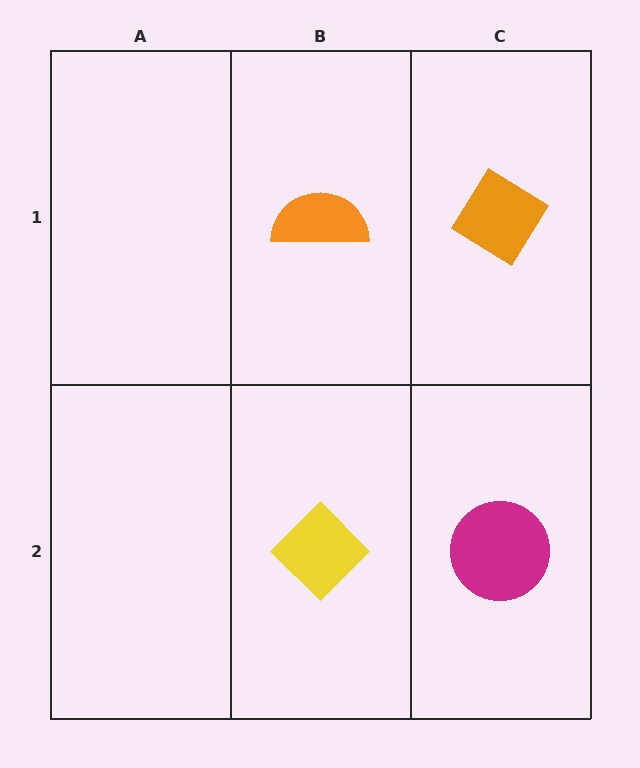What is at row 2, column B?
A yellow diamond.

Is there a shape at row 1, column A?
No, that cell is empty.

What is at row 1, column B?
An orange semicircle.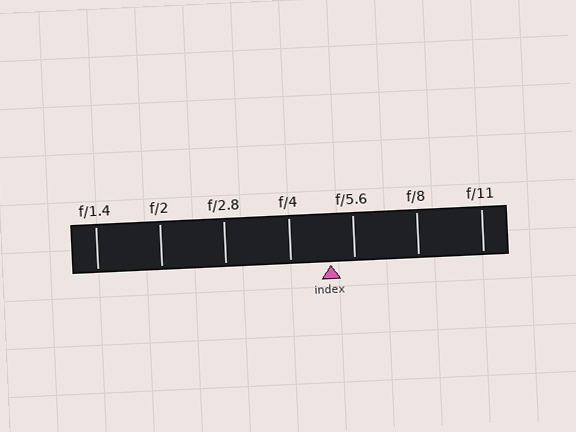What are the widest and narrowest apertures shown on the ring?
The widest aperture shown is f/1.4 and the narrowest is f/11.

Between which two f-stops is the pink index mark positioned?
The index mark is between f/4 and f/5.6.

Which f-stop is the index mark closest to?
The index mark is closest to f/5.6.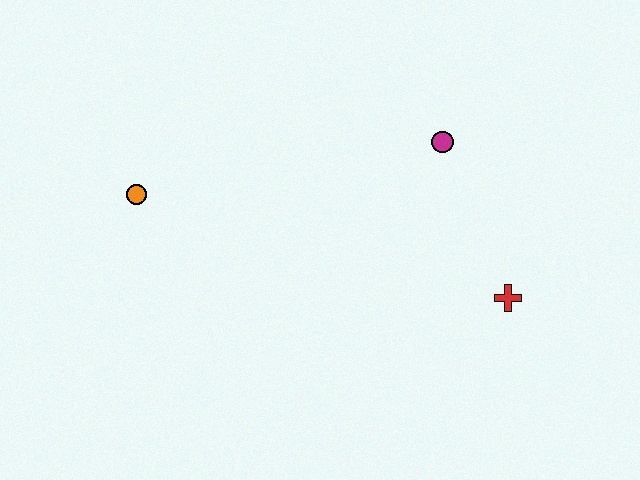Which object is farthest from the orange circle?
The red cross is farthest from the orange circle.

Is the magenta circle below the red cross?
No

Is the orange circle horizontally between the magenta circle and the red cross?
No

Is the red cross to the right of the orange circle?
Yes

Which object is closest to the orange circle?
The magenta circle is closest to the orange circle.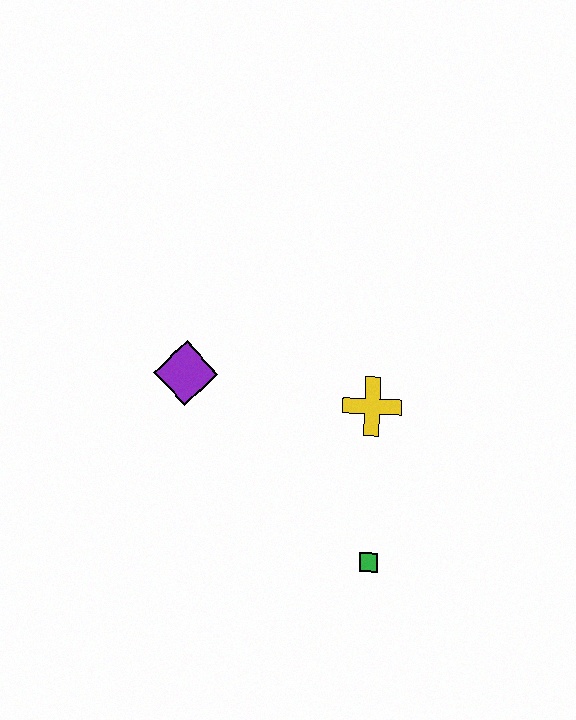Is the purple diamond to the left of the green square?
Yes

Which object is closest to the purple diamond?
The yellow cross is closest to the purple diamond.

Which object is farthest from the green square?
The purple diamond is farthest from the green square.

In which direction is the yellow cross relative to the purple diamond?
The yellow cross is to the right of the purple diamond.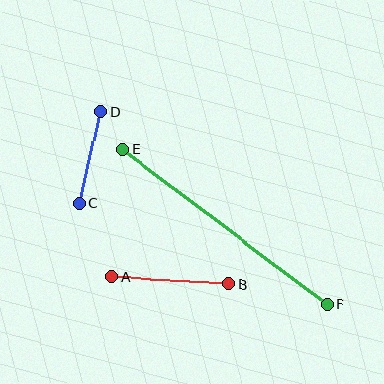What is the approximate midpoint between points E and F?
The midpoint is at approximately (225, 227) pixels.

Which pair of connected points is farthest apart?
Points E and F are farthest apart.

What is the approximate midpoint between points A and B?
The midpoint is at approximately (171, 281) pixels.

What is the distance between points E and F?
The distance is approximately 257 pixels.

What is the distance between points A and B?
The distance is approximately 117 pixels.